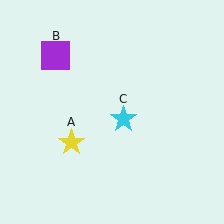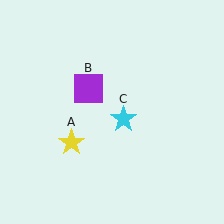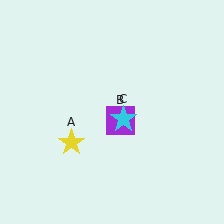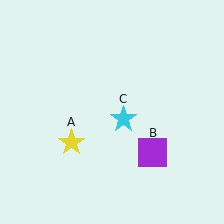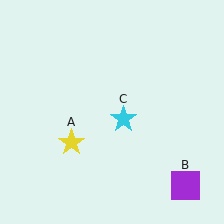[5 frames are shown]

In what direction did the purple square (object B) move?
The purple square (object B) moved down and to the right.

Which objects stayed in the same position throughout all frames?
Yellow star (object A) and cyan star (object C) remained stationary.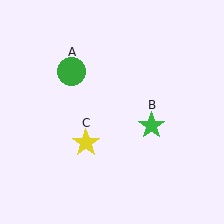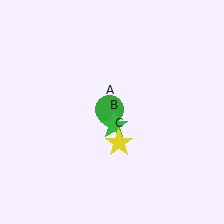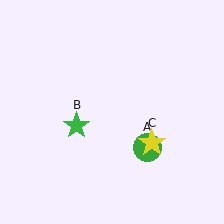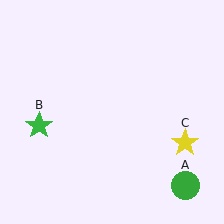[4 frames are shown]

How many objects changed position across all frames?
3 objects changed position: green circle (object A), green star (object B), yellow star (object C).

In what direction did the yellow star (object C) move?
The yellow star (object C) moved right.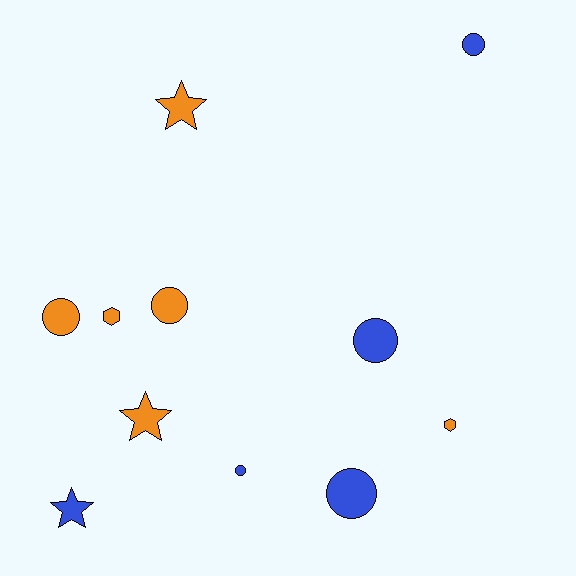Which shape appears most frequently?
Circle, with 6 objects.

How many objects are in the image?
There are 11 objects.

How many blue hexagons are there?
There are no blue hexagons.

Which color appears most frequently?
Orange, with 6 objects.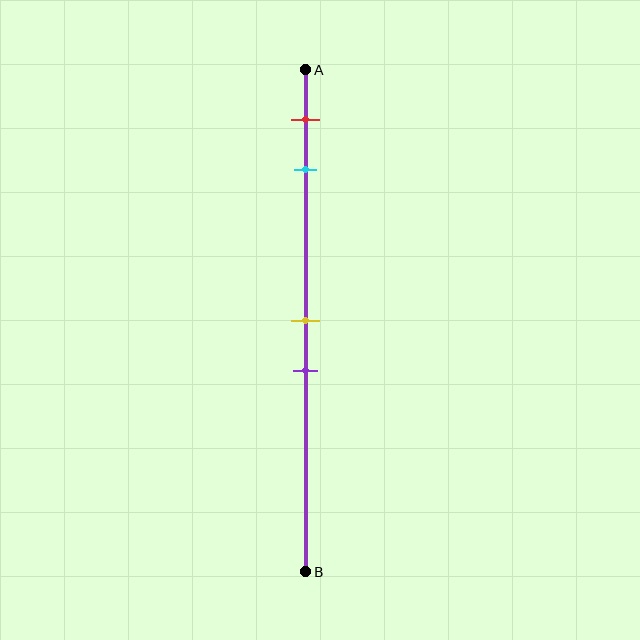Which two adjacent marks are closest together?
The yellow and purple marks are the closest adjacent pair.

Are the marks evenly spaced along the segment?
No, the marks are not evenly spaced.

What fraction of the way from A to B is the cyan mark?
The cyan mark is approximately 20% (0.2) of the way from A to B.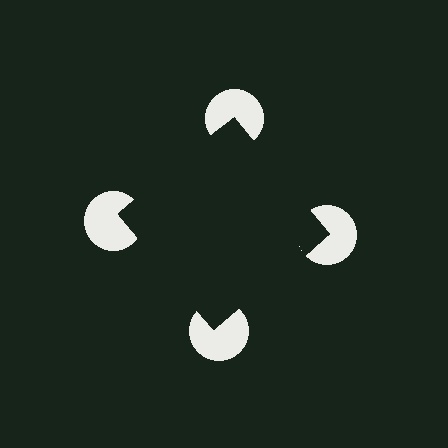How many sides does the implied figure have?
4 sides.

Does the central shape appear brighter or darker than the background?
It typically appears slightly darker than the background, even though no actual brightness change is drawn.